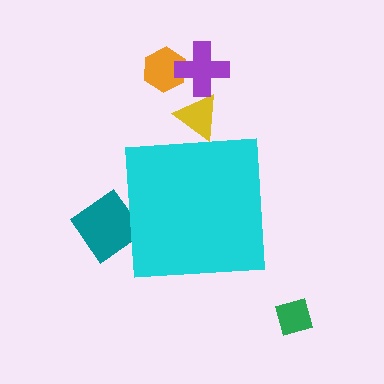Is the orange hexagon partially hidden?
No, the orange hexagon is fully visible.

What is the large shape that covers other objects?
A cyan square.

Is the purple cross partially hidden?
No, the purple cross is fully visible.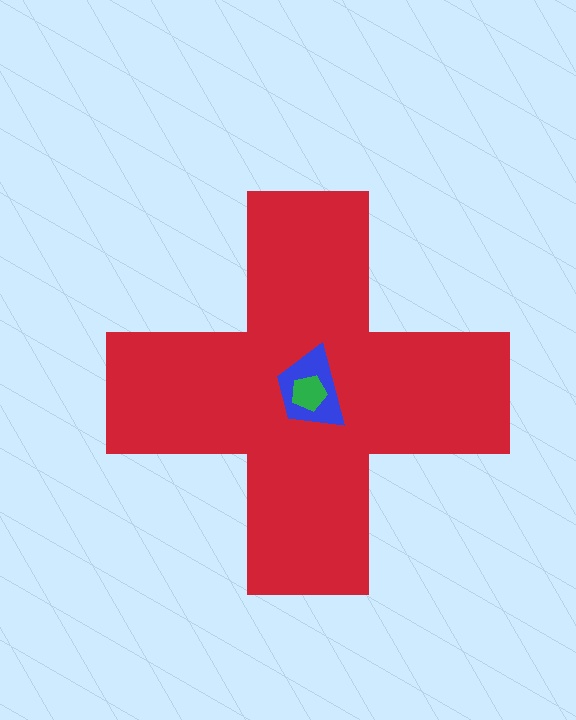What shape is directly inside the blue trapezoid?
The green pentagon.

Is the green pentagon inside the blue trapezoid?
Yes.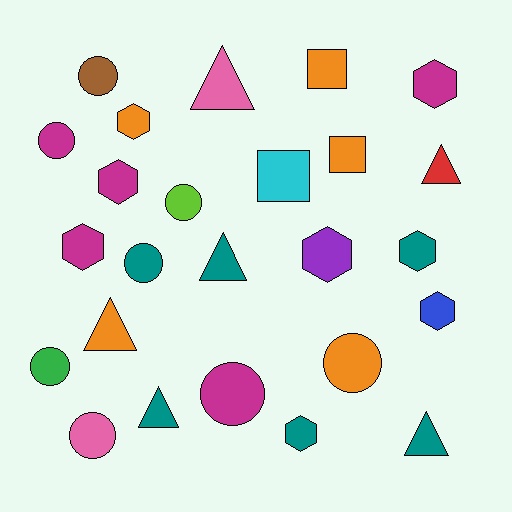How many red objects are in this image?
There is 1 red object.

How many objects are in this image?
There are 25 objects.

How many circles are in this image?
There are 8 circles.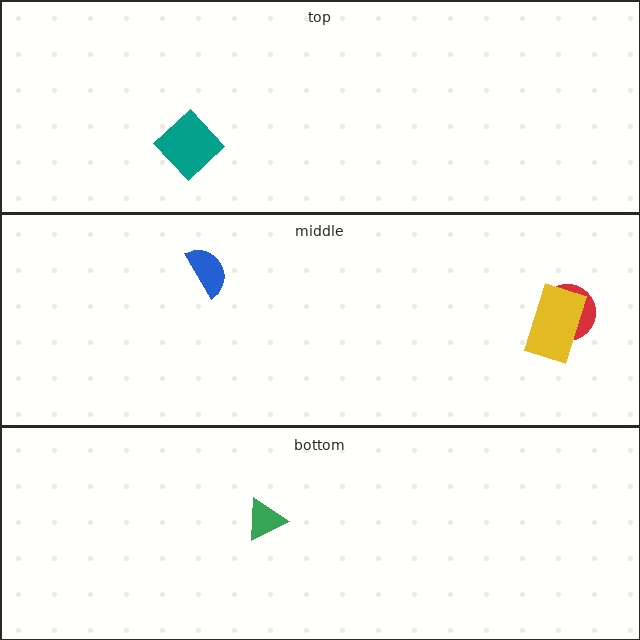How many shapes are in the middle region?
3.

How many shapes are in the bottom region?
1.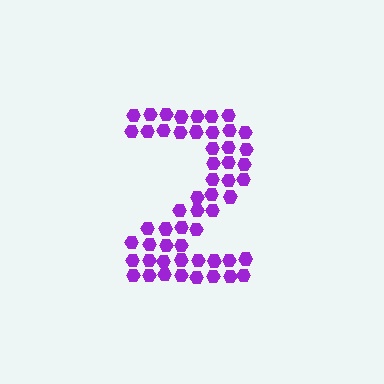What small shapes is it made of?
It is made of small hexagons.